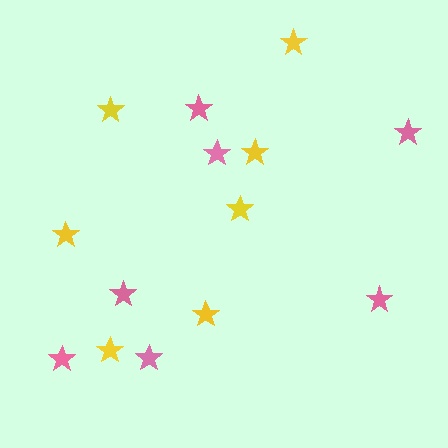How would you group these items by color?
There are 2 groups: one group of yellow stars (7) and one group of pink stars (7).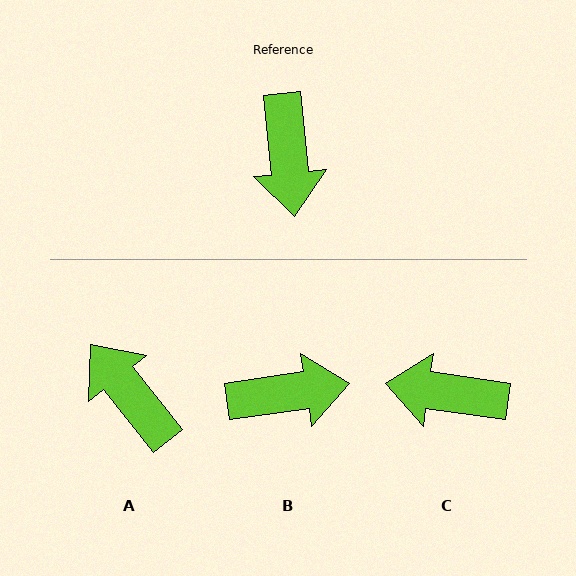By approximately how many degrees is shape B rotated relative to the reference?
Approximately 92 degrees counter-clockwise.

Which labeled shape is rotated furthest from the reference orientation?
A, about 147 degrees away.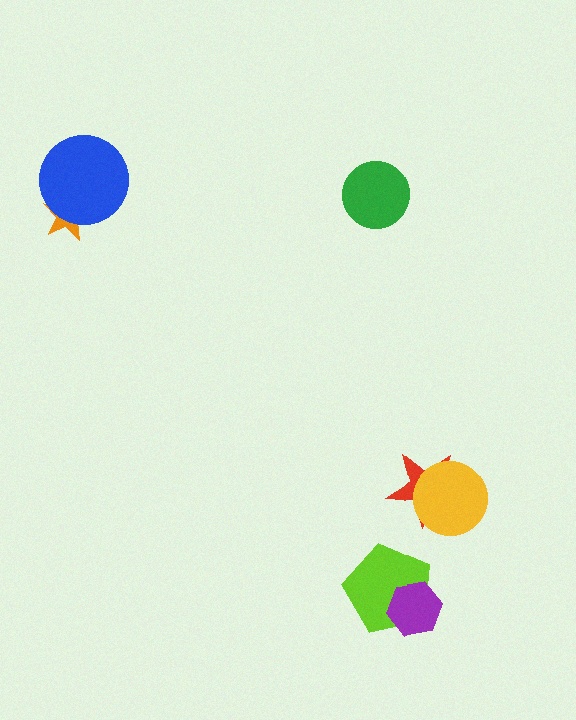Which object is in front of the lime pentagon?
The purple hexagon is in front of the lime pentagon.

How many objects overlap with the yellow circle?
1 object overlaps with the yellow circle.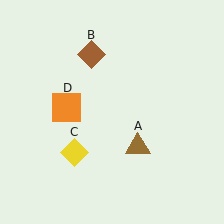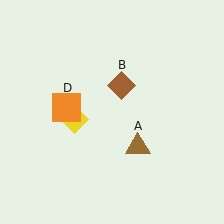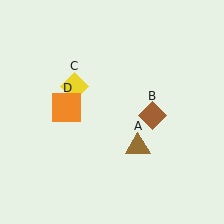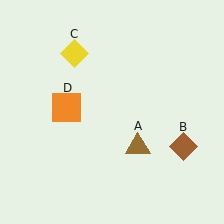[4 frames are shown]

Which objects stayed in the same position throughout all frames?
Brown triangle (object A) and orange square (object D) remained stationary.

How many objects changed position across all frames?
2 objects changed position: brown diamond (object B), yellow diamond (object C).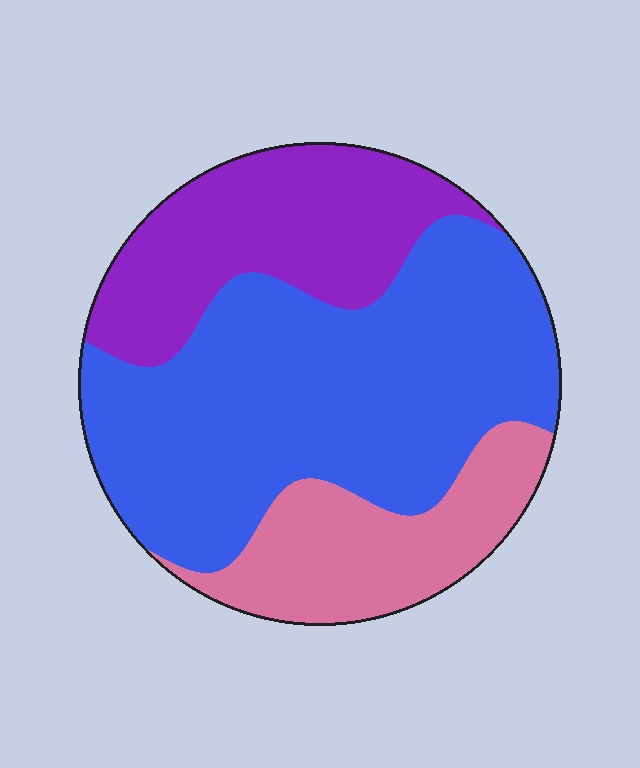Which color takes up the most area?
Blue, at roughly 55%.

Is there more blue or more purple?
Blue.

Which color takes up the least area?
Pink, at roughly 20%.